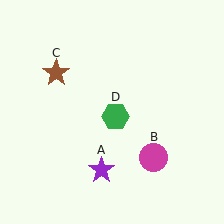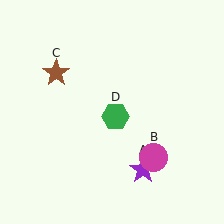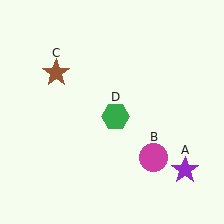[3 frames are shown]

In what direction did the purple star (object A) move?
The purple star (object A) moved right.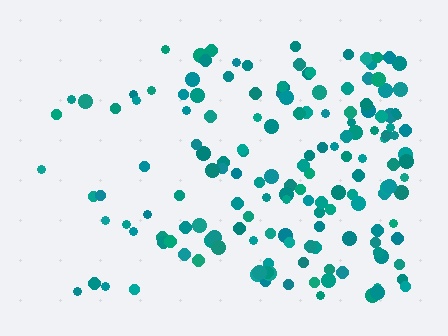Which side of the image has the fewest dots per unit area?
The left.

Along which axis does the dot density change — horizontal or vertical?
Horizontal.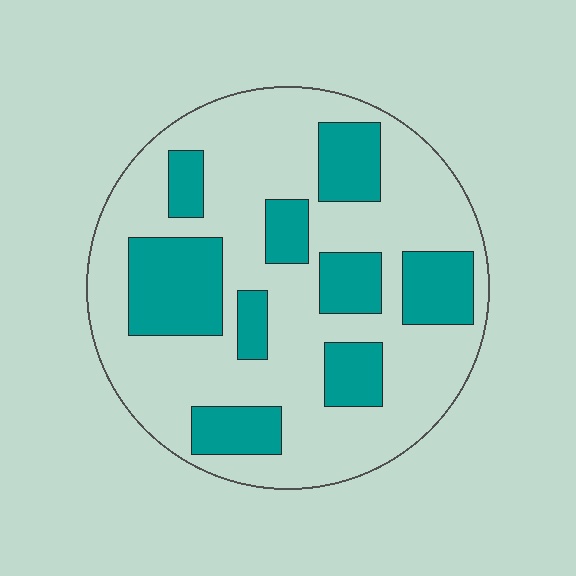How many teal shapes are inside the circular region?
9.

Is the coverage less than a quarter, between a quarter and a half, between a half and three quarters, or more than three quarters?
Between a quarter and a half.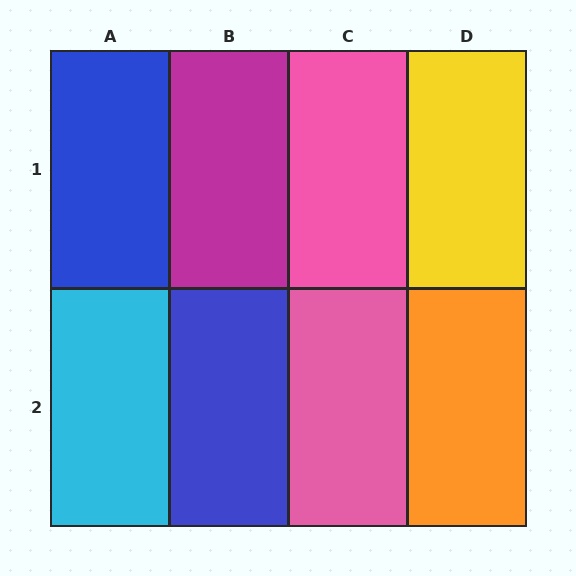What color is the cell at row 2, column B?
Blue.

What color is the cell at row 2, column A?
Cyan.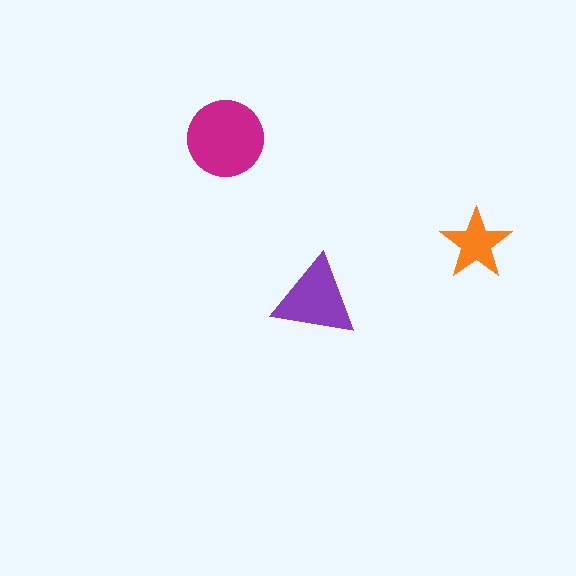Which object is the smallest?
The orange star.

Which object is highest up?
The magenta circle is topmost.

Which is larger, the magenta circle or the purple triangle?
The magenta circle.